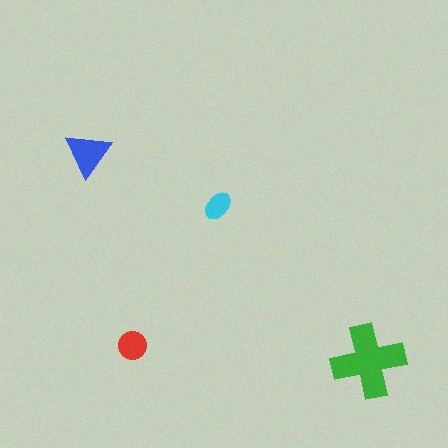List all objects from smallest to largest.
The cyan ellipse, the red circle, the blue triangle, the green cross.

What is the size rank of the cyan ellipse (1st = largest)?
4th.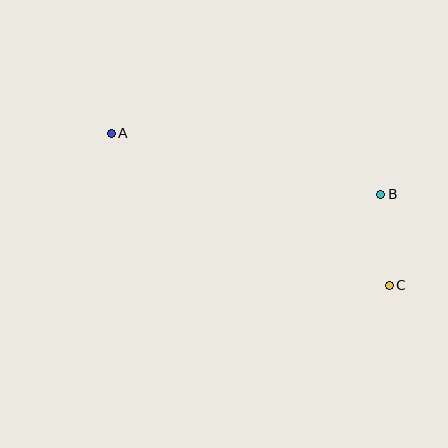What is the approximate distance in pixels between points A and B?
The distance between A and B is approximately 276 pixels.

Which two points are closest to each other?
Points B and C are closest to each other.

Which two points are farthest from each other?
Points A and C are farthest from each other.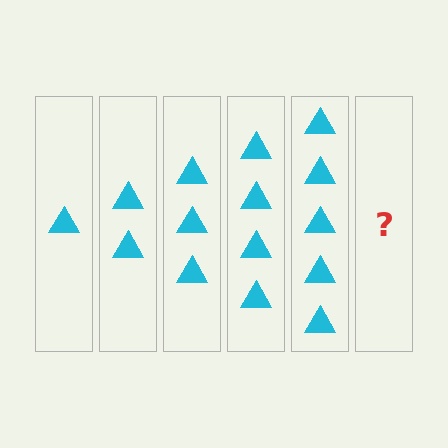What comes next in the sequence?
The next element should be 6 triangles.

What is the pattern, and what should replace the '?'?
The pattern is that each step adds one more triangle. The '?' should be 6 triangles.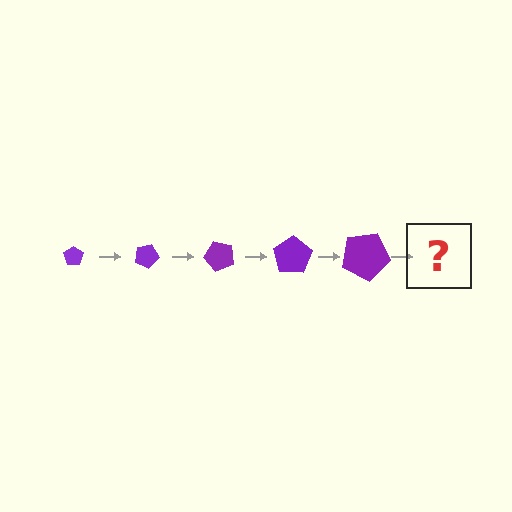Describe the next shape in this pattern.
It should be a pentagon, larger than the previous one and rotated 125 degrees from the start.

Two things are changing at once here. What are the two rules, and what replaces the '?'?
The two rules are that the pentagon grows larger each step and it rotates 25 degrees each step. The '?' should be a pentagon, larger than the previous one and rotated 125 degrees from the start.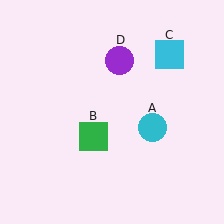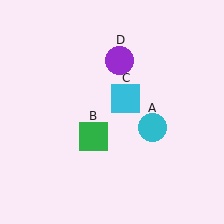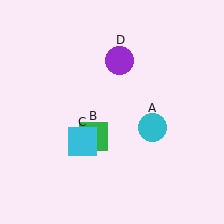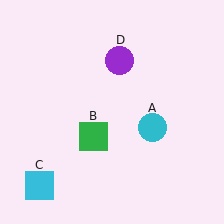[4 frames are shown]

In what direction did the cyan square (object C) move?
The cyan square (object C) moved down and to the left.